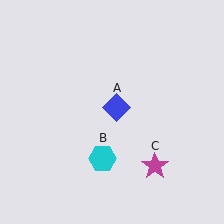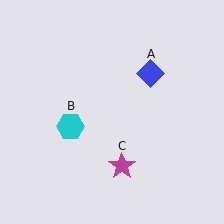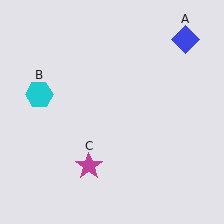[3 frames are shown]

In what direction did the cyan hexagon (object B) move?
The cyan hexagon (object B) moved up and to the left.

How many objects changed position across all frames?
3 objects changed position: blue diamond (object A), cyan hexagon (object B), magenta star (object C).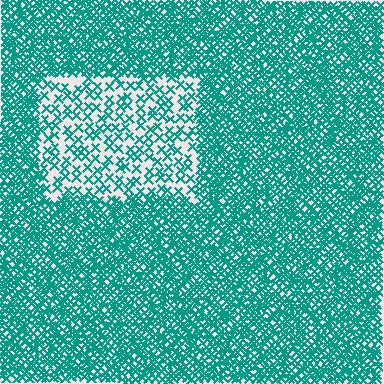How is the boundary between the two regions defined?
The boundary is defined by a change in element density (approximately 2.6x ratio). All elements are the same color, size, and shape.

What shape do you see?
I see a rectangle.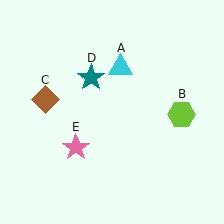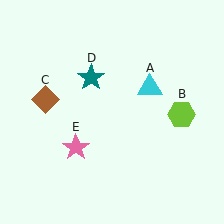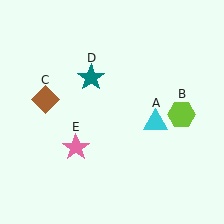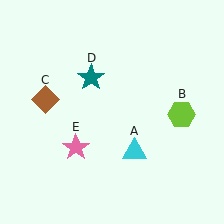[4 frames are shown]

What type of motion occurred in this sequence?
The cyan triangle (object A) rotated clockwise around the center of the scene.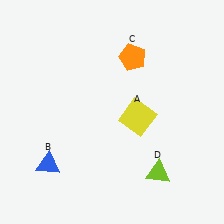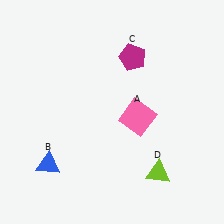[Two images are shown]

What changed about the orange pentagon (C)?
In Image 1, C is orange. In Image 2, it changed to magenta.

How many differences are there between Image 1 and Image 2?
There are 2 differences between the two images.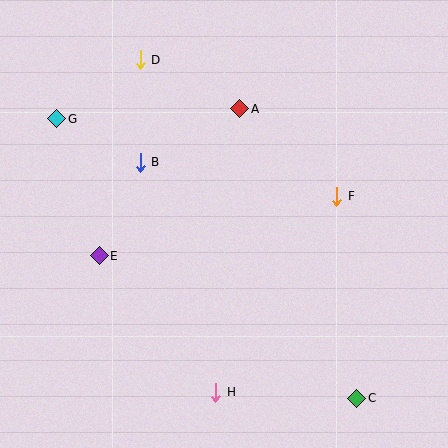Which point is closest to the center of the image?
Point B at (140, 162) is closest to the center.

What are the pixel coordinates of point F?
Point F is at (337, 196).